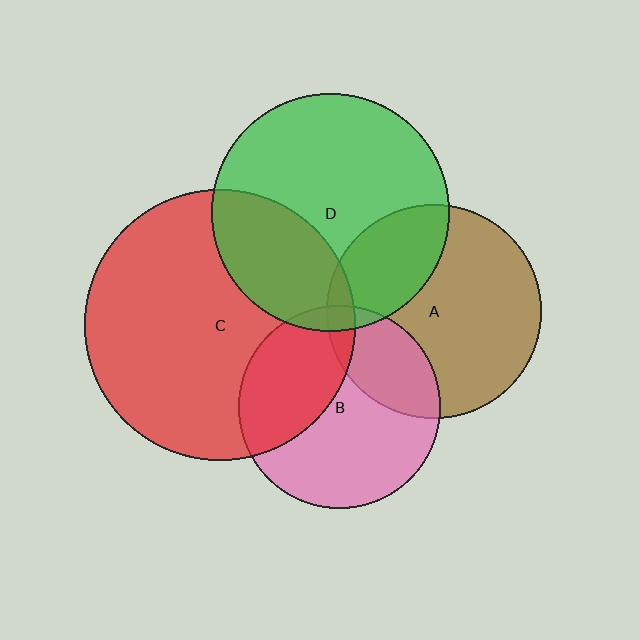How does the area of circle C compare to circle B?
Approximately 1.8 times.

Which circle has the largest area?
Circle C (red).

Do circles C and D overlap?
Yes.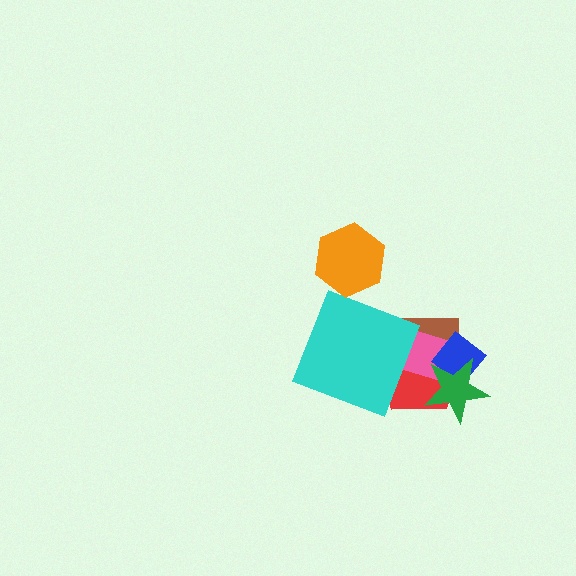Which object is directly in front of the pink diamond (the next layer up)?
The blue diamond is directly in front of the pink diamond.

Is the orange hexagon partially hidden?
No, no other shape covers it.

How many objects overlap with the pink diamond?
4 objects overlap with the pink diamond.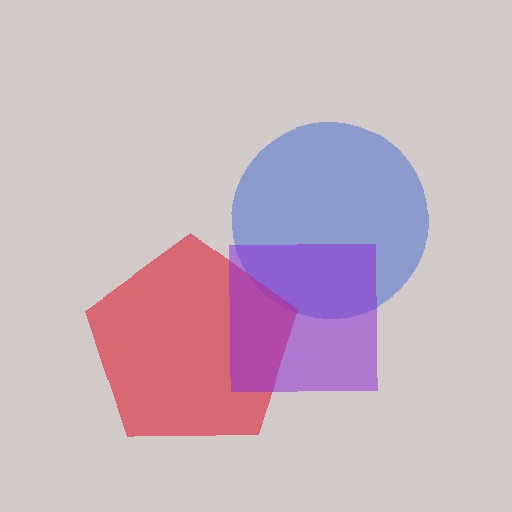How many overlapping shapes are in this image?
There are 3 overlapping shapes in the image.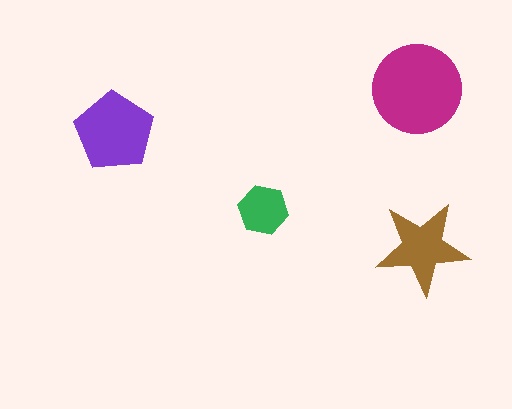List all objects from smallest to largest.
The green hexagon, the brown star, the purple pentagon, the magenta circle.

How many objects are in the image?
There are 4 objects in the image.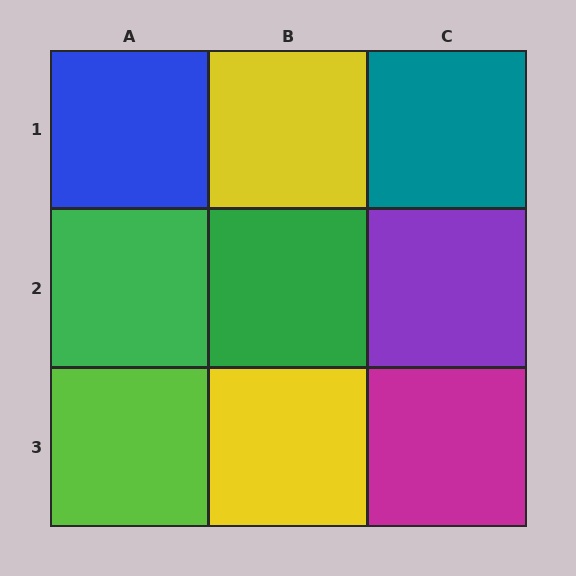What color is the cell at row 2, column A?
Green.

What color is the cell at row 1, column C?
Teal.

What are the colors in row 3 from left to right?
Lime, yellow, magenta.